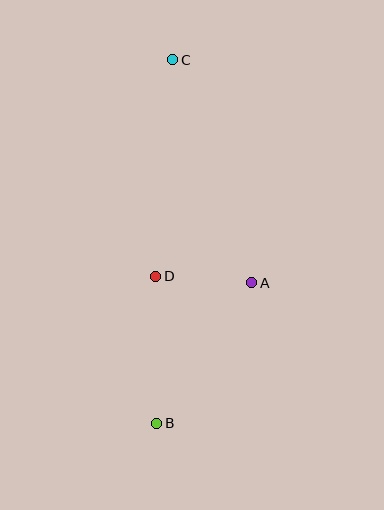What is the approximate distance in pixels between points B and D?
The distance between B and D is approximately 147 pixels.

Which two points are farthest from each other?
Points B and C are farthest from each other.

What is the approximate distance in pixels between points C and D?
The distance between C and D is approximately 217 pixels.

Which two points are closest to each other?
Points A and D are closest to each other.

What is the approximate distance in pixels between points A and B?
The distance between A and B is approximately 170 pixels.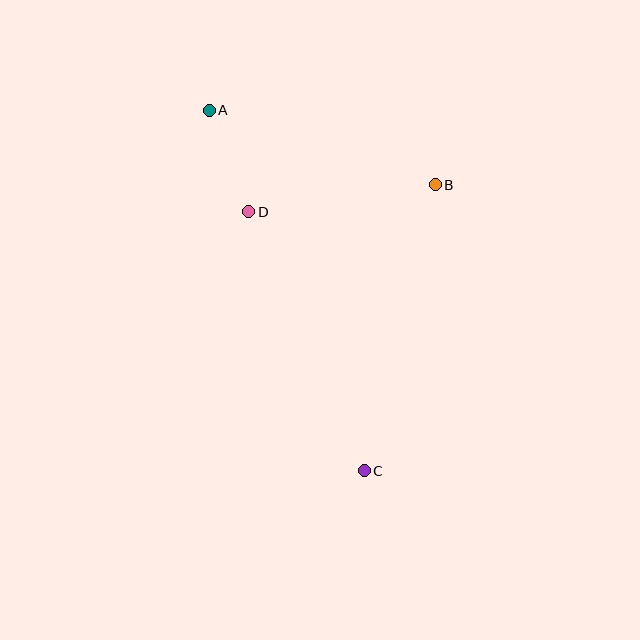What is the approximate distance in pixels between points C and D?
The distance between C and D is approximately 283 pixels.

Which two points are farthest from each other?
Points A and C are farthest from each other.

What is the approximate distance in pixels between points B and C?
The distance between B and C is approximately 294 pixels.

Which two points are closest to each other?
Points A and D are closest to each other.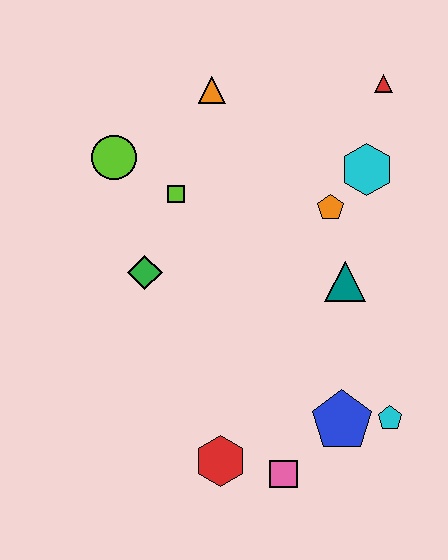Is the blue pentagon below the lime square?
Yes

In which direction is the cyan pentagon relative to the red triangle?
The cyan pentagon is below the red triangle.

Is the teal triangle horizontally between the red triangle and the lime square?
Yes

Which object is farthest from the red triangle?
The red hexagon is farthest from the red triangle.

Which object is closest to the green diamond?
The lime square is closest to the green diamond.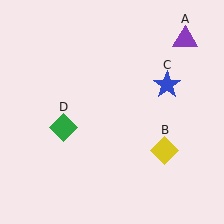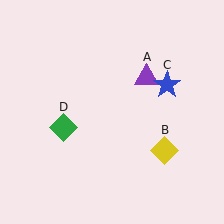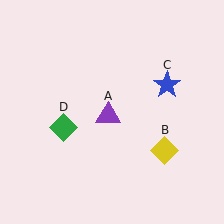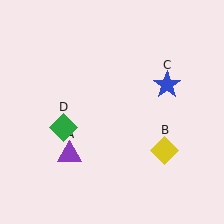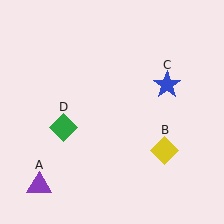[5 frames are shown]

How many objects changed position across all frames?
1 object changed position: purple triangle (object A).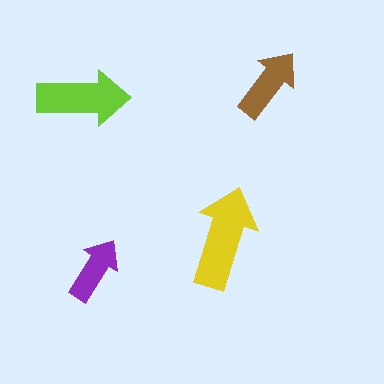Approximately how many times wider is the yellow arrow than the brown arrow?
About 1.5 times wider.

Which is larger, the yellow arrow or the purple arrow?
The yellow one.